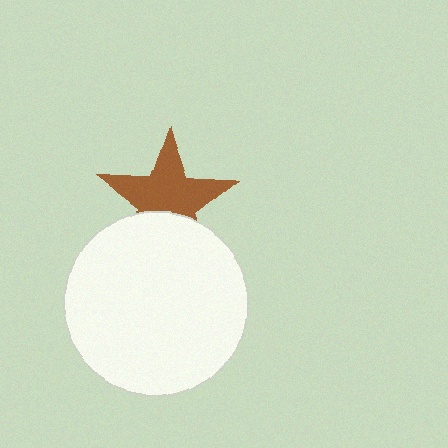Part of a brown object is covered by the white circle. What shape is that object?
It is a star.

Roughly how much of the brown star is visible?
Most of it is visible (roughly 66%).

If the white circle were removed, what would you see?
You would see the complete brown star.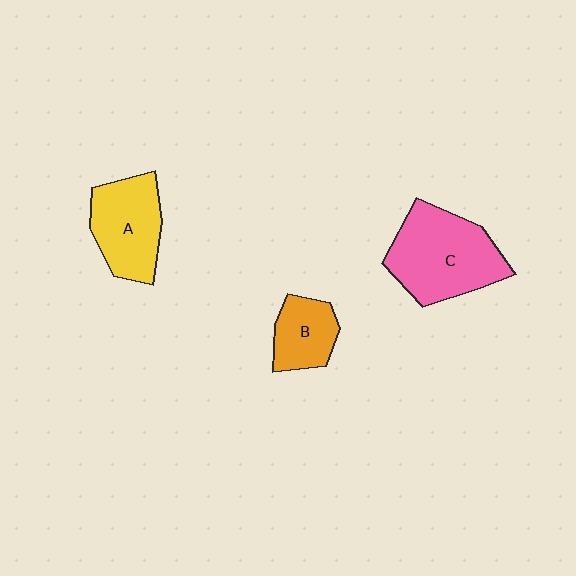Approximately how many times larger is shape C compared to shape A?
Approximately 1.4 times.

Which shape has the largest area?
Shape C (pink).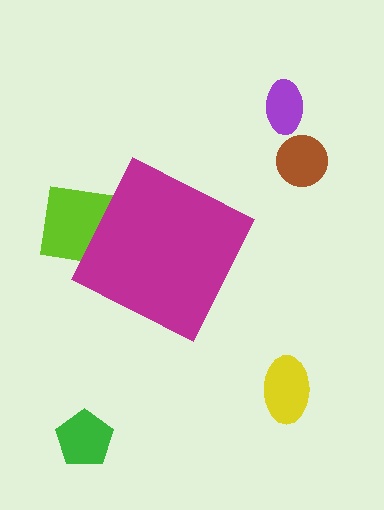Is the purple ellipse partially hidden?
No, the purple ellipse is fully visible.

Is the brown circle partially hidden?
No, the brown circle is fully visible.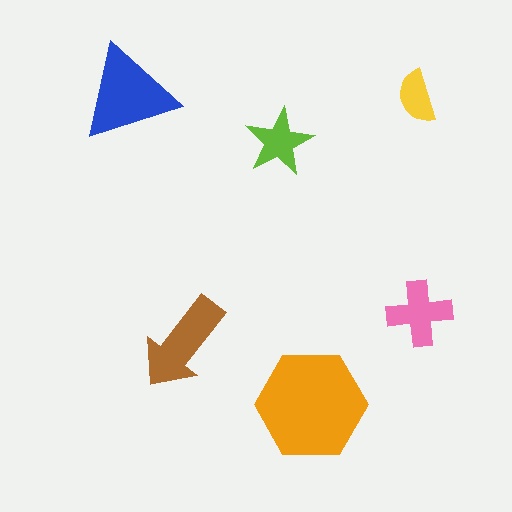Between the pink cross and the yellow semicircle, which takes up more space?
The pink cross.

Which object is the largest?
The orange hexagon.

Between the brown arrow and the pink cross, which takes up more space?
The brown arrow.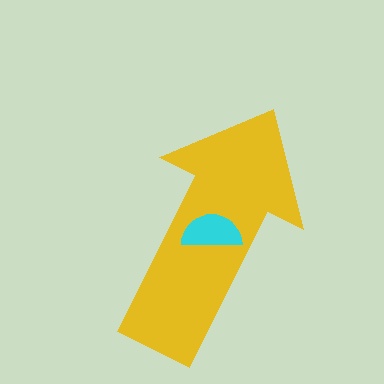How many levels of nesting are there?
2.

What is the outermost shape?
The yellow arrow.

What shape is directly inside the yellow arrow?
The cyan semicircle.